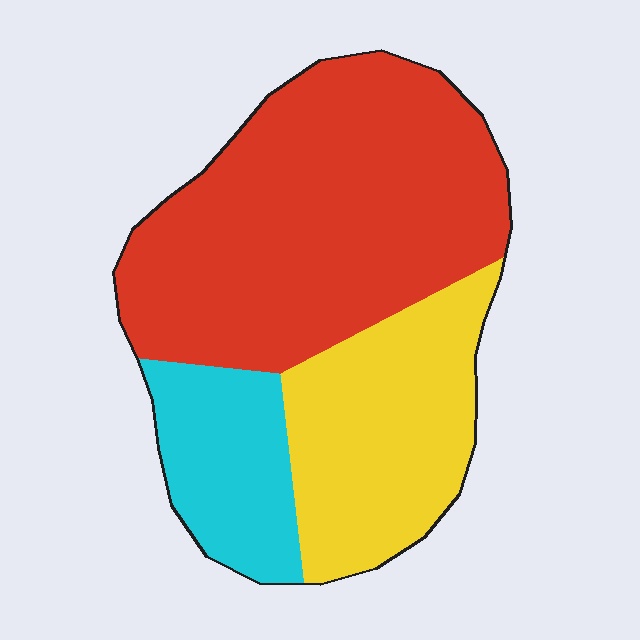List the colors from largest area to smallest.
From largest to smallest: red, yellow, cyan.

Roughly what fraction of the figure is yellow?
Yellow takes up about one quarter (1/4) of the figure.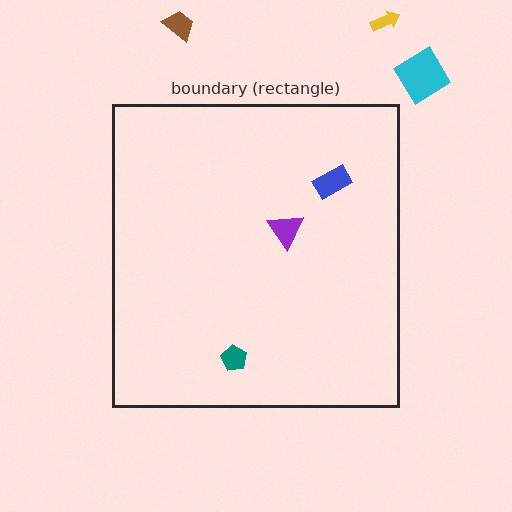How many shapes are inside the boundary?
3 inside, 3 outside.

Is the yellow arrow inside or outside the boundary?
Outside.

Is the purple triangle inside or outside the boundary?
Inside.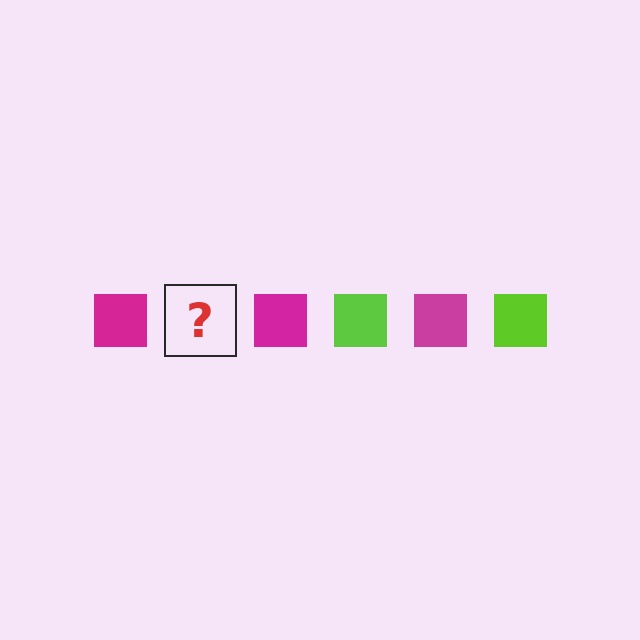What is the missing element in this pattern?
The missing element is a lime square.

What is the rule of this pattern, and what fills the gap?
The rule is that the pattern cycles through magenta, lime squares. The gap should be filled with a lime square.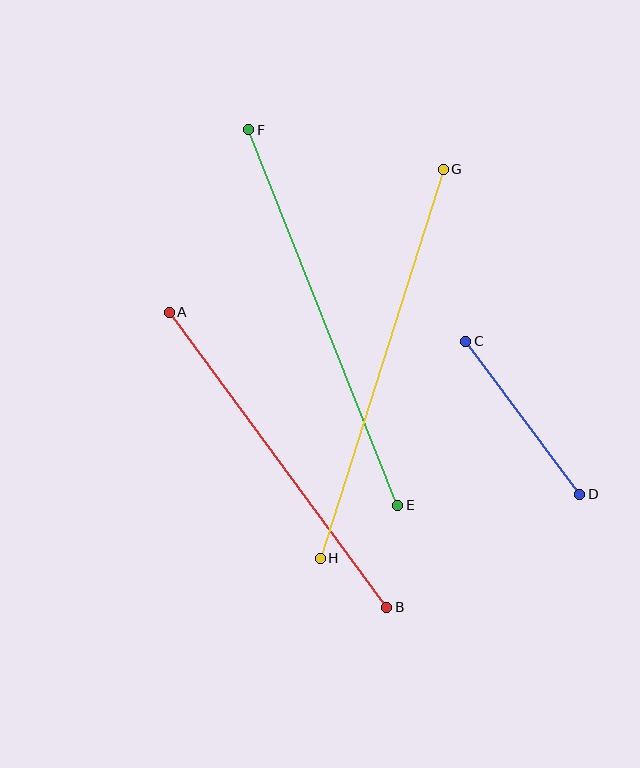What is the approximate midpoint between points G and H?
The midpoint is at approximately (382, 364) pixels.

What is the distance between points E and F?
The distance is approximately 404 pixels.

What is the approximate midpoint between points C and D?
The midpoint is at approximately (523, 418) pixels.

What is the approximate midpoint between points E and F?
The midpoint is at approximately (323, 318) pixels.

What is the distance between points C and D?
The distance is approximately 191 pixels.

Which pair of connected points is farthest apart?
Points G and H are farthest apart.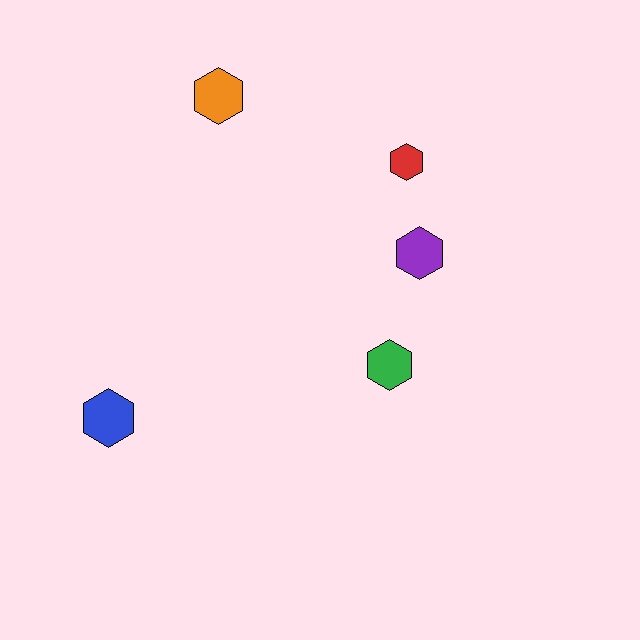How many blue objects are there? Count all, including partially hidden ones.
There is 1 blue object.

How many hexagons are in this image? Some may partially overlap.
There are 5 hexagons.